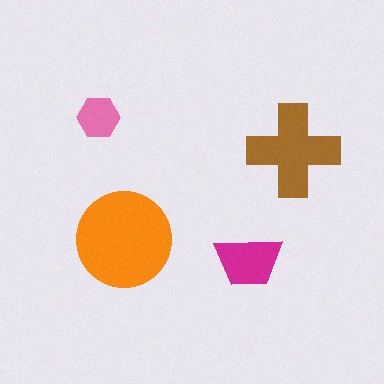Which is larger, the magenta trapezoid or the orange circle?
The orange circle.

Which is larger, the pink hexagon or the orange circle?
The orange circle.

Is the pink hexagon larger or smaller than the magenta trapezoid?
Smaller.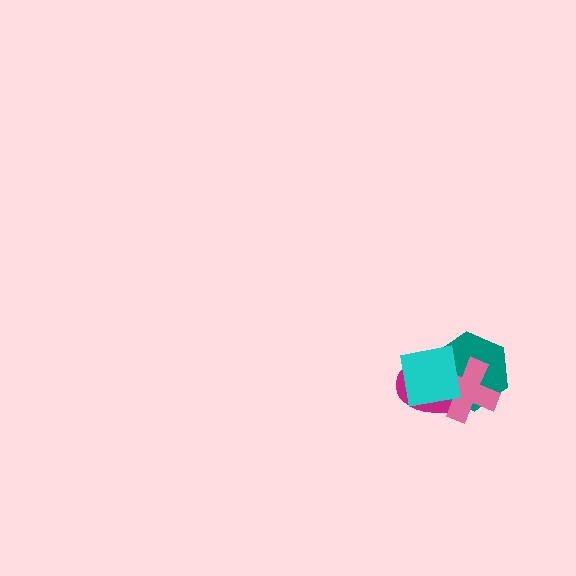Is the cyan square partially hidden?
No, no other shape covers it.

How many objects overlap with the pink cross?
3 objects overlap with the pink cross.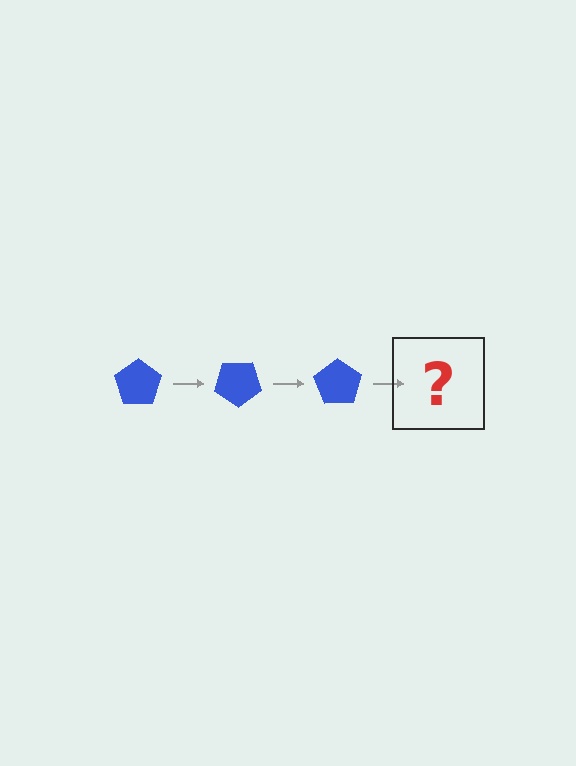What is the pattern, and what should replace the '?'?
The pattern is that the pentagon rotates 35 degrees each step. The '?' should be a blue pentagon rotated 105 degrees.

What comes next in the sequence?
The next element should be a blue pentagon rotated 105 degrees.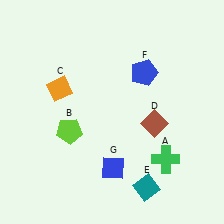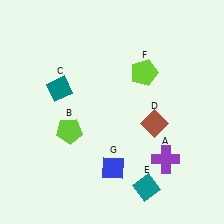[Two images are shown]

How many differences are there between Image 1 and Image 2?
There are 3 differences between the two images.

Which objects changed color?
A changed from green to purple. C changed from orange to teal. F changed from blue to lime.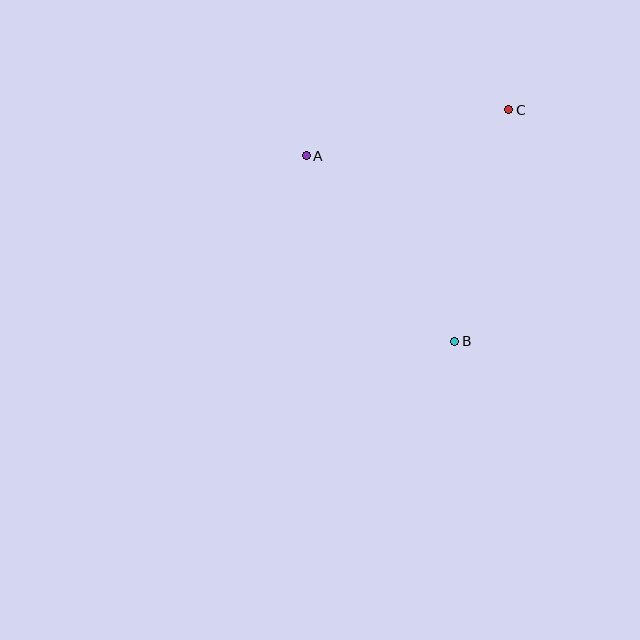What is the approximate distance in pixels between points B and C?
The distance between B and C is approximately 238 pixels.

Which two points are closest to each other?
Points A and C are closest to each other.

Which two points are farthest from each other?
Points A and B are farthest from each other.